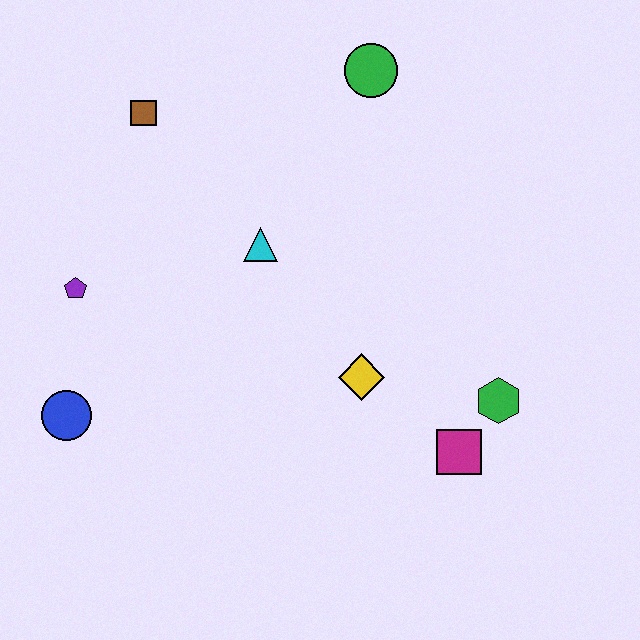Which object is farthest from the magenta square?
The brown square is farthest from the magenta square.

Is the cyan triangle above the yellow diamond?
Yes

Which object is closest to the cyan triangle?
The yellow diamond is closest to the cyan triangle.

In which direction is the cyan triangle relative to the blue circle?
The cyan triangle is to the right of the blue circle.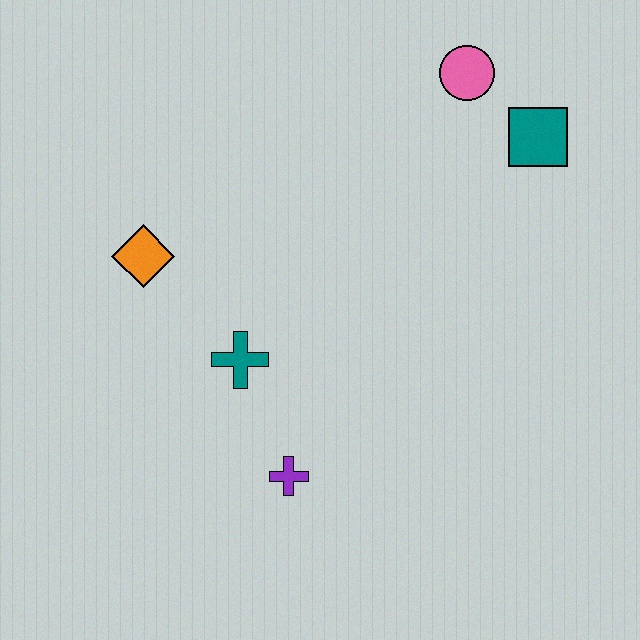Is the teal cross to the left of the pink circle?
Yes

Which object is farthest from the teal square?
The purple cross is farthest from the teal square.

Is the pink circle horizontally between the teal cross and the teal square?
Yes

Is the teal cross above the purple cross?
Yes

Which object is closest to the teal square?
The pink circle is closest to the teal square.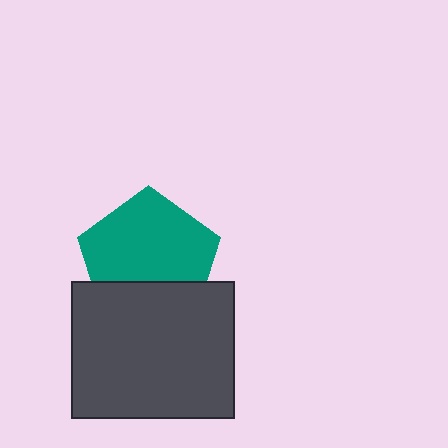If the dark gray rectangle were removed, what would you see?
You would see the complete teal pentagon.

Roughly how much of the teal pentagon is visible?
Most of it is visible (roughly 69%).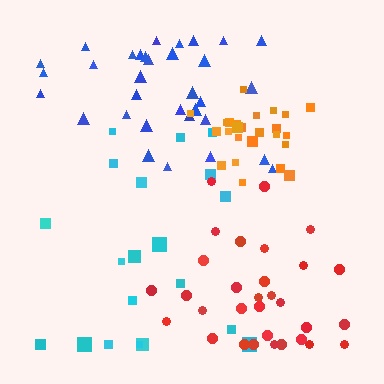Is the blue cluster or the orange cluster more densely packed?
Orange.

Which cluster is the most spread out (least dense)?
Cyan.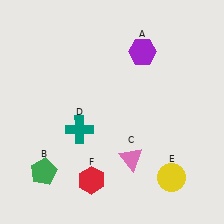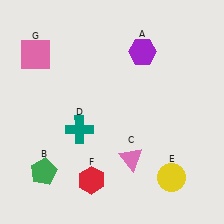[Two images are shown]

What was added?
A pink square (G) was added in Image 2.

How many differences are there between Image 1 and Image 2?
There is 1 difference between the two images.